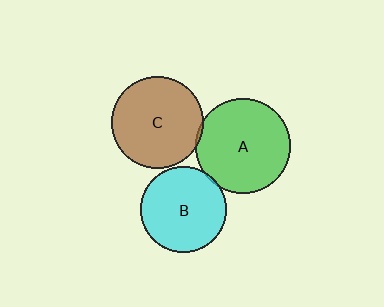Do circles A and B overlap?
Yes.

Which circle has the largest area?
Circle A (green).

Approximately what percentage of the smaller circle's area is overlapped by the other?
Approximately 5%.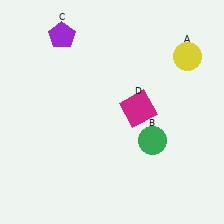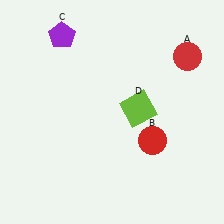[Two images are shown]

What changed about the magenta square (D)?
In Image 1, D is magenta. In Image 2, it changed to lime.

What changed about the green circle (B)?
In Image 1, B is green. In Image 2, it changed to red.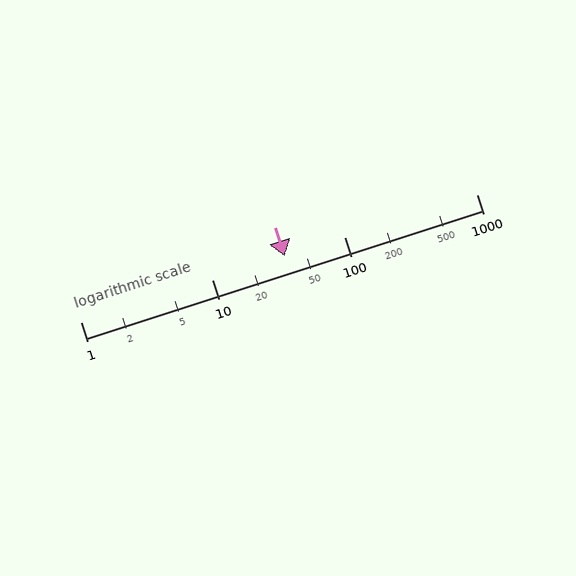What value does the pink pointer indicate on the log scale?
The pointer indicates approximately 35.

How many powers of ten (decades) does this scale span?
The scale spans 3 decades, from 1 to 1000.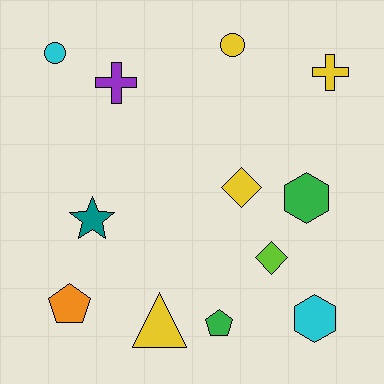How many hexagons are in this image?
There are 2 hexagons.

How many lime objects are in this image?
There is 1 lime object.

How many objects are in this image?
There are 12 objects.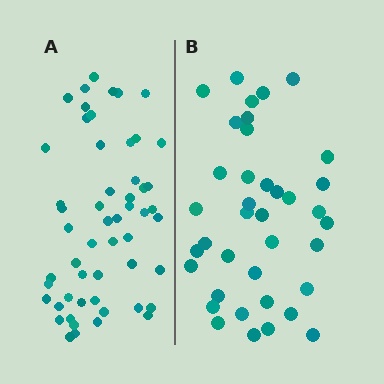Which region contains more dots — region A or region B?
Region A (the left region) has more dots.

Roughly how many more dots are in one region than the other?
Region A has approximately 15 more dots than region B.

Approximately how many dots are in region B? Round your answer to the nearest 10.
About 40 dots. (The exact count is 38, which rounds to 40.)